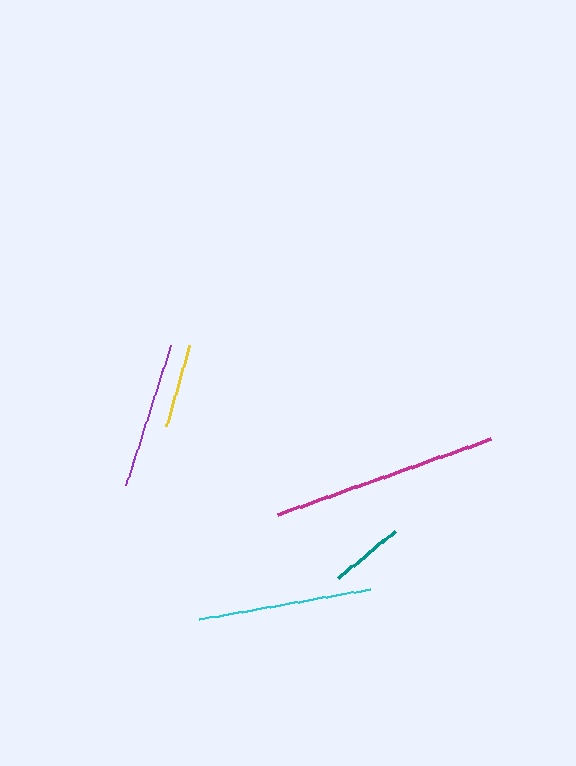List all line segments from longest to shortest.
From longest to shortest: magenta, cyan, purple, yellow, teal.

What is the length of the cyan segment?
The cyan segment is approximately 173 pixels long.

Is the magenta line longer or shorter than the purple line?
The magenta line is longer than the purple line.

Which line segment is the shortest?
The teal line is the shortest at approximately 73 pixels.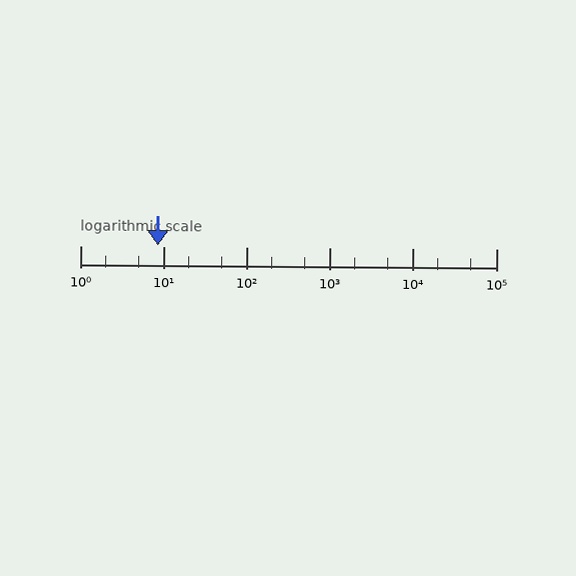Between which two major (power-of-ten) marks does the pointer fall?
The pointer is between 1 and 10.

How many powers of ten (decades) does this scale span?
The scale spans 5 decades, from 1 to 100000.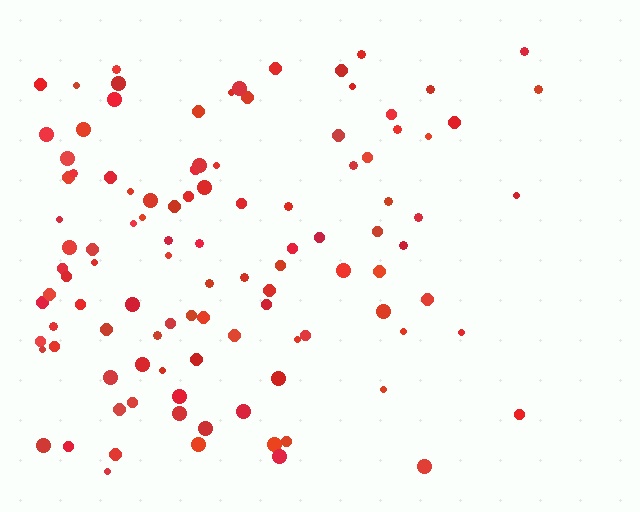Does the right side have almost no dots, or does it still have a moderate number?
Still a moderate number, just noticeably fewer than the left.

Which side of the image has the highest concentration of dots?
The left.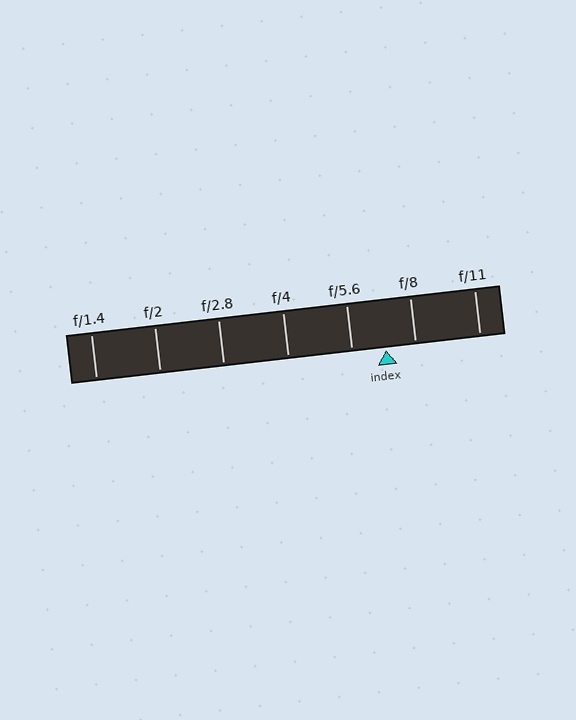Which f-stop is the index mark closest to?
The index mark is closest to f/8.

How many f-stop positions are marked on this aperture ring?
There are 7 f-stop positions marked.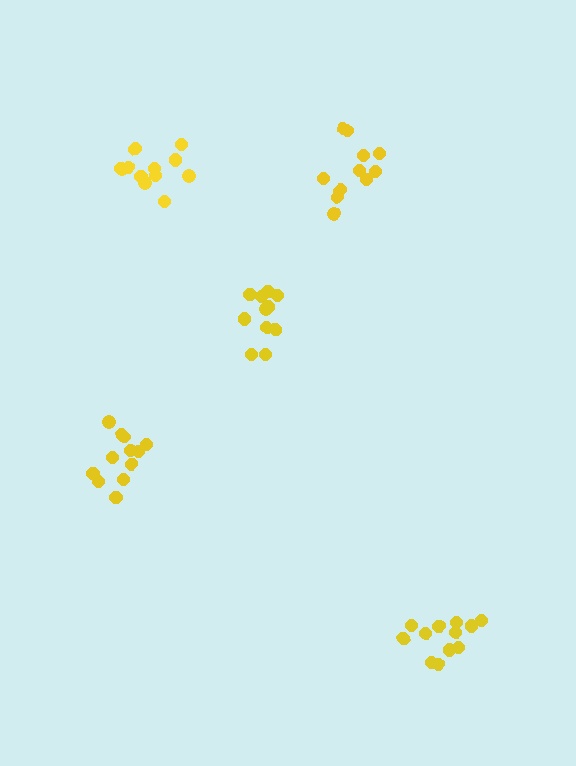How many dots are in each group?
Group 1: 12 dots, Group 2: 12 dots, Group 3: 12 dots, Group 4: 12 dots, Group 5: 12 dots (60 total).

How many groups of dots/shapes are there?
There are 5 groups.